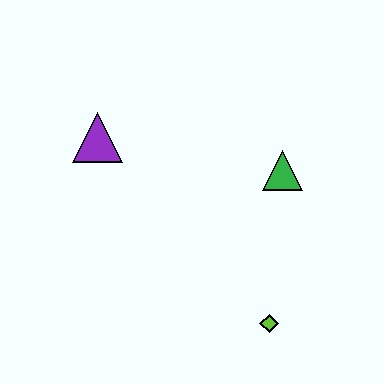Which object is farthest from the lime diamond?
The purple triangle is farthest from the lime diamond.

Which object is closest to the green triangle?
The lime diamond is closest to the green triangle.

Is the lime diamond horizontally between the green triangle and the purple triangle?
Yes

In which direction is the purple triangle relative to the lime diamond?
The purple triangle is above the lime diamond.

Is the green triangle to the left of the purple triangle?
No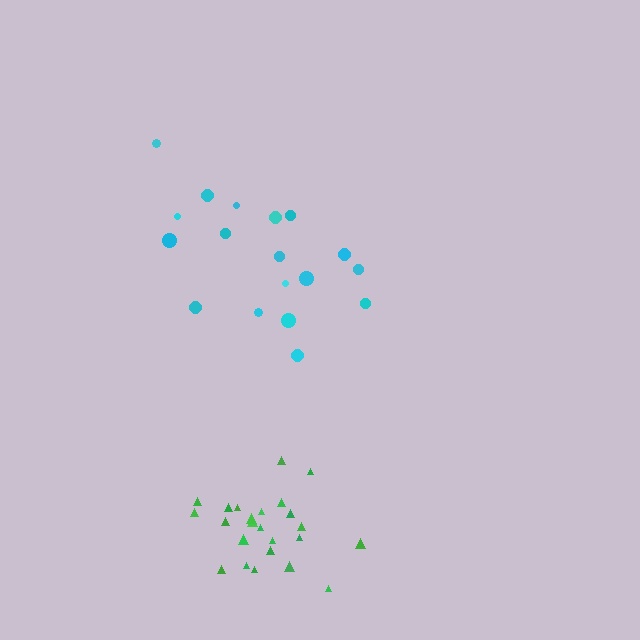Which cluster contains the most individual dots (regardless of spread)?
Green (24).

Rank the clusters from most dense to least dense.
green, cyan.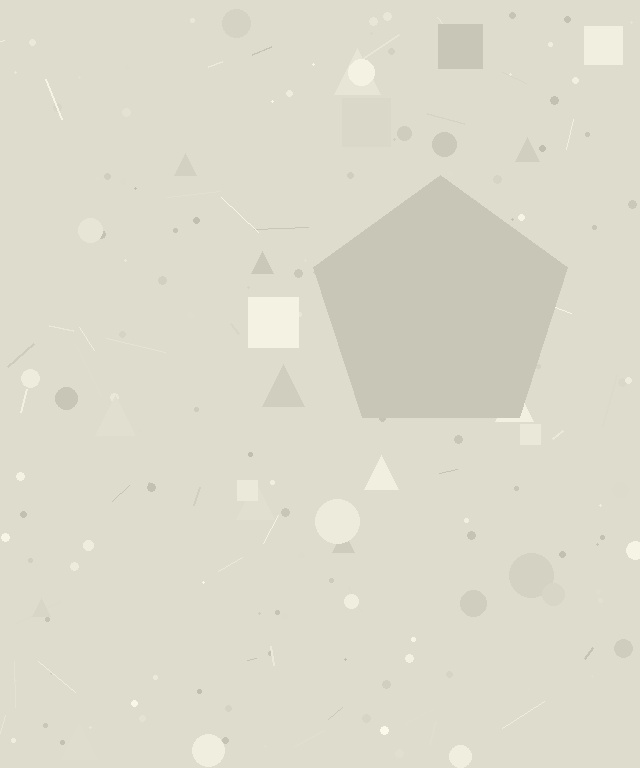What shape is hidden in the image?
A pentagon is hidden in the image.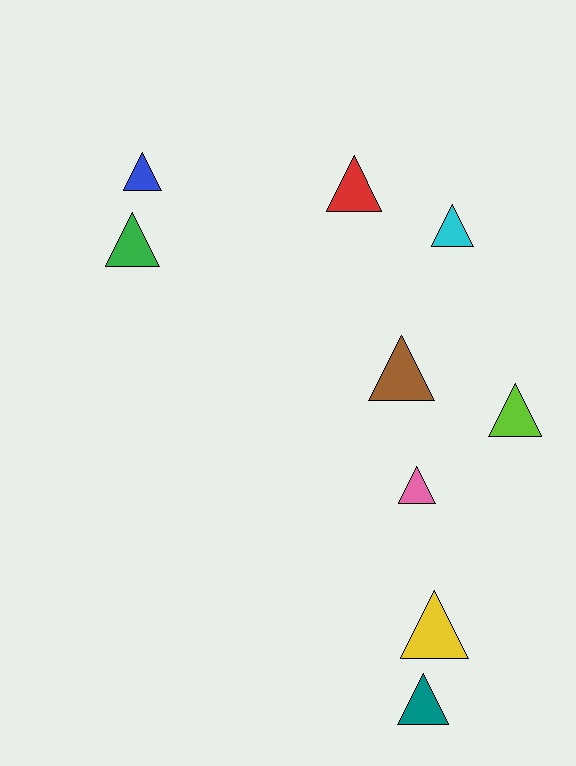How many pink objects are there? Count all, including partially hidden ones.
There is 1 pink object.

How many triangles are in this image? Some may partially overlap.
There are 9 triangles.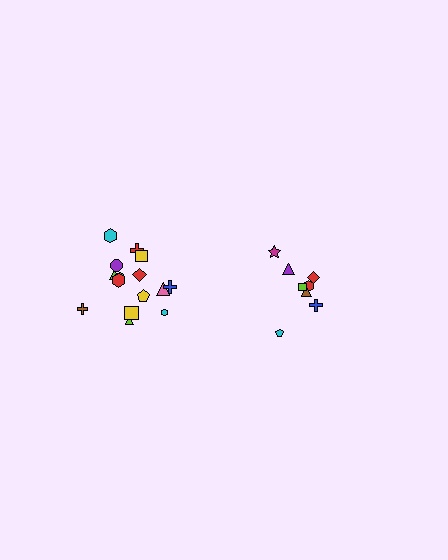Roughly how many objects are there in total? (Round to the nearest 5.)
Roughly 25 objects in total.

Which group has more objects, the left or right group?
The left group.